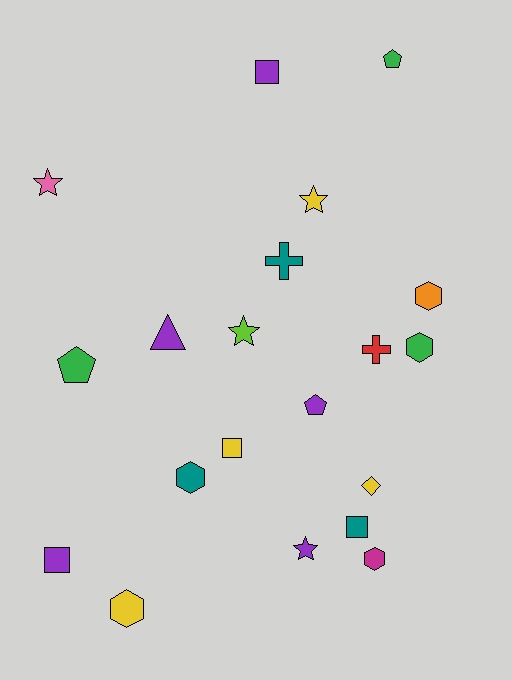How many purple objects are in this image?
There are 5 purple objects.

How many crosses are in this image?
There are 2 crosses.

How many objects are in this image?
There are 20 objects.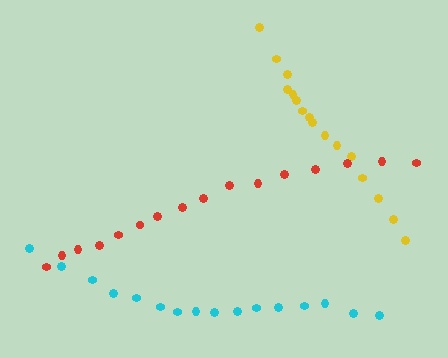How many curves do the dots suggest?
There are 3 distinct paths.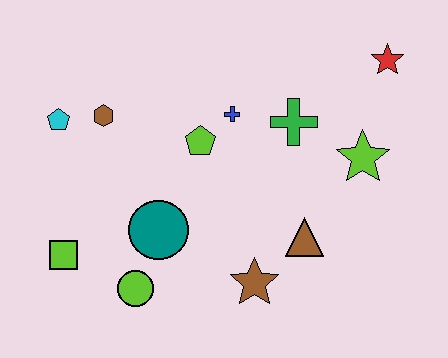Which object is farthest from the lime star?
The lime square is farthest from the lime star.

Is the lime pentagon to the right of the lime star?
No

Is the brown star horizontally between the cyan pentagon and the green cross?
Yes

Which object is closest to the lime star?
The green cross is closest to the lime star.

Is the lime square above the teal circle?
No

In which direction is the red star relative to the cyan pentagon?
The red star is to the right of the cyan pentagon.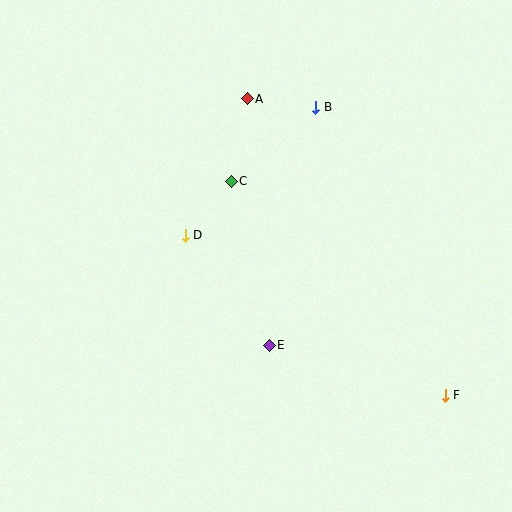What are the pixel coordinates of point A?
Point A is at (247, 99).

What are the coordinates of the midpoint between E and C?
The midpoint between E and C is at (250, 263).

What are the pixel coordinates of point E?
Point E is at (269, 345).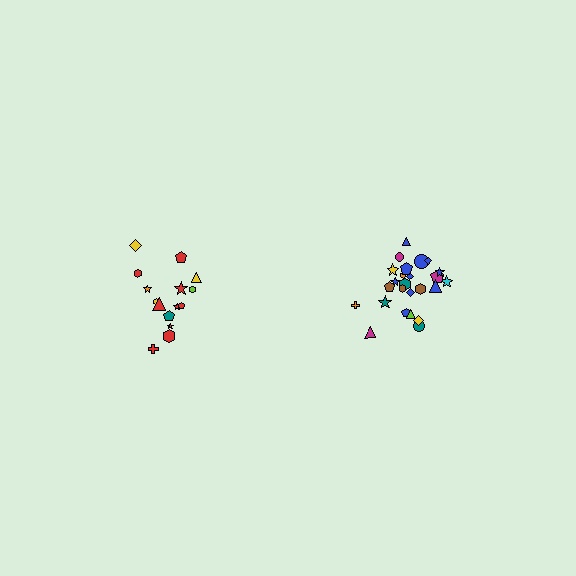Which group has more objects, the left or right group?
The right group.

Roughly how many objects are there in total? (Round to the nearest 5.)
Roughly 40 objects in total.